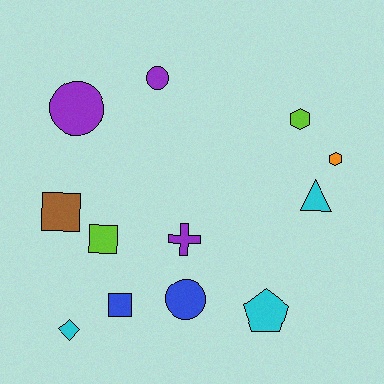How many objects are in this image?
There are 12 objects.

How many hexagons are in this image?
There are 2 hexagons.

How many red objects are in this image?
There are no red objects.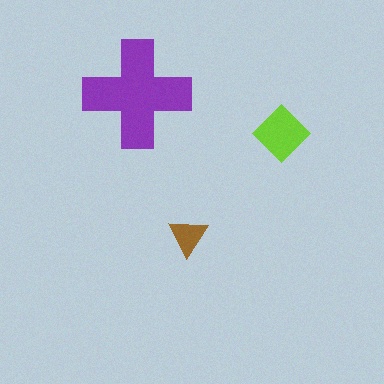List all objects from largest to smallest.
The purple cross, the lime diamond, the brown triangle.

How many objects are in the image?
There are 3 objects in the image.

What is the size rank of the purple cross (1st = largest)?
1st.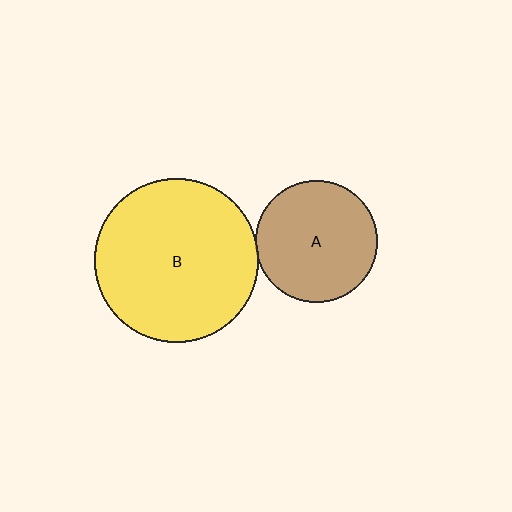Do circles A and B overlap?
Yes.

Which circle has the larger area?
Circle B (yellow).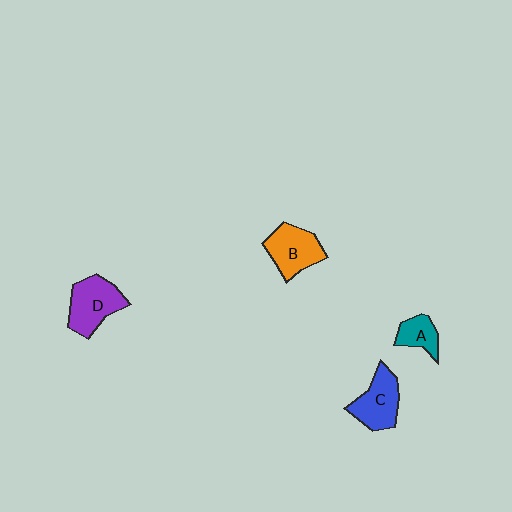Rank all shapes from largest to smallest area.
From largest to smallest: D (purple), C (blue), B (orange), A (teal).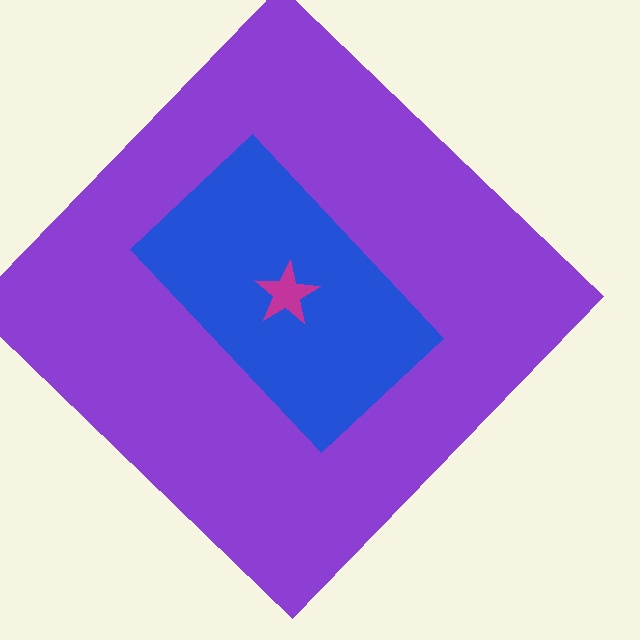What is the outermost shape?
The purple diamond.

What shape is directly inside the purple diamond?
The blue rectangle.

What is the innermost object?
The magenta star.